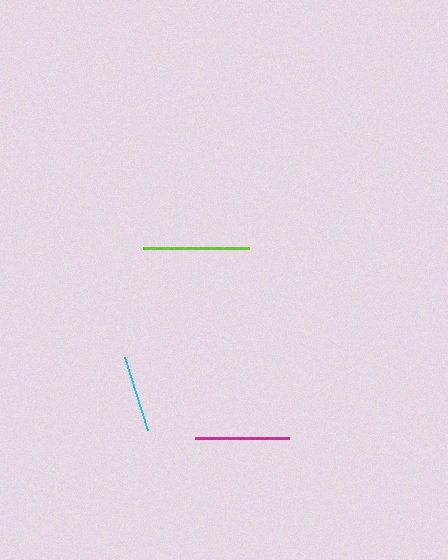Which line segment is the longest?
The lime line is the longest at approximately 105 pixels.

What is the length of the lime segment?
The lime segment is approximately 105 pixels long.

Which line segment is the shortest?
The cyan line is the shortest at approximately 76 pixels.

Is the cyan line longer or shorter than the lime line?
The lime line is longer than the cyan line.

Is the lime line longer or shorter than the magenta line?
The lime line is longer than the magenta line.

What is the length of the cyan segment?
The cyan segment is approximately 76 pixels long.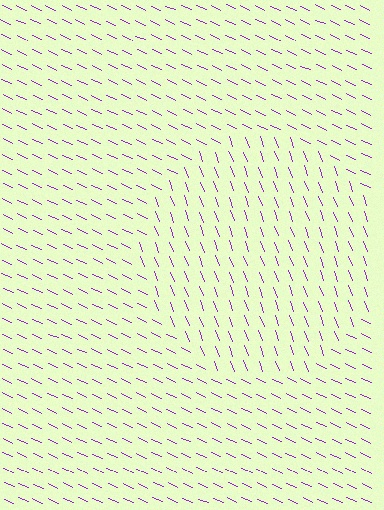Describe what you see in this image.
The image is filled with small purple line segments. A circle region in the image has lines oriented differently from the surrounding lines, creating a visible texture boundary.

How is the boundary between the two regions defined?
The boundary is defined purely by a change in line orientation (approximately 45 degrees difference). All lines are the same color and thickness.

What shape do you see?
I see a circle.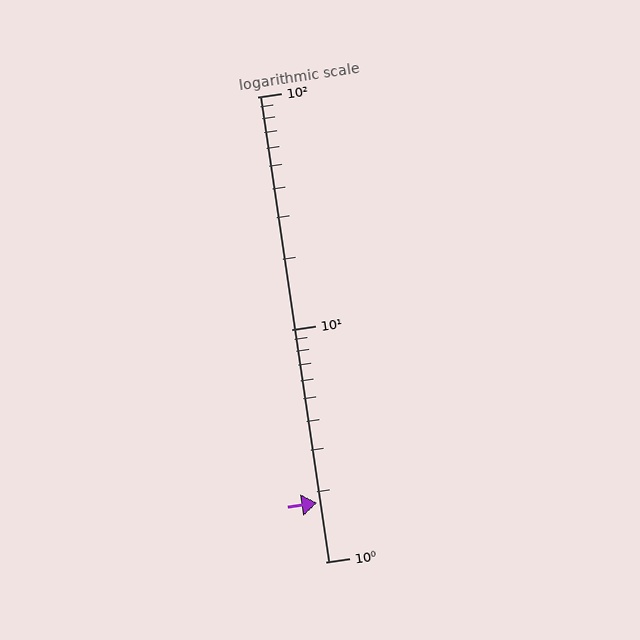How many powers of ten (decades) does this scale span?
The scale spans 2 decades, from 1 to 100.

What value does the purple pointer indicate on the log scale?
The pointer indicates approximately 1.8.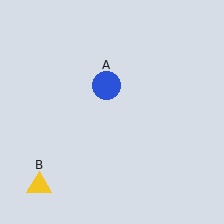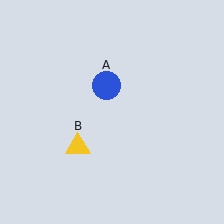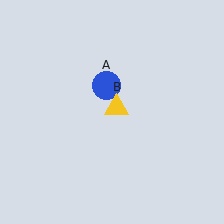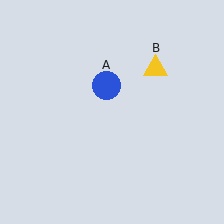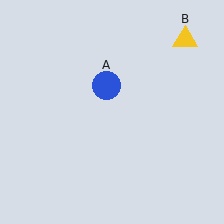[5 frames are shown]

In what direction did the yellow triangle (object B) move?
The yellow triangle (object B) moved up and to the right.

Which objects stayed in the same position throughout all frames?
Blue circle (object A) remained stationary.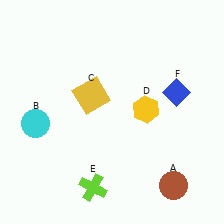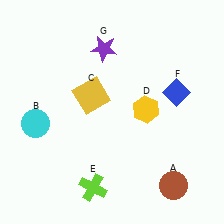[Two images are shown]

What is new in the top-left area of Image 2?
A purple star (G) was added in the top-left area of Image 2.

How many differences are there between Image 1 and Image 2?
There is 1 difference between the two images.